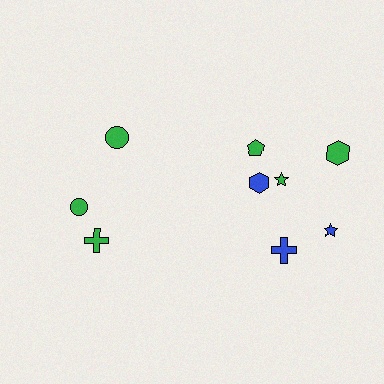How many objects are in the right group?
There are 6 objects.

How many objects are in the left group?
There are 3 objects.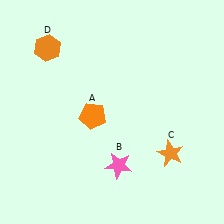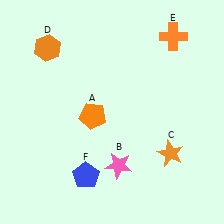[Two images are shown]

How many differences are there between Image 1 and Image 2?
There are 2 differences between the two images.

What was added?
An orange cross (E), a blue pentagon (F) were added in Image 2.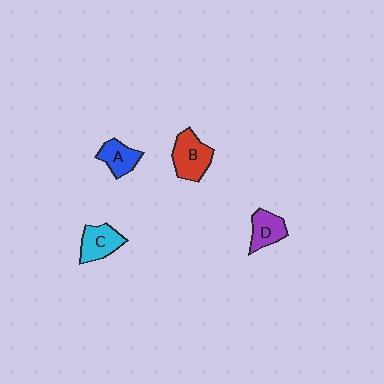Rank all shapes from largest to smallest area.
From largest to smallest: B (red), C (cyan), D (purple), A (blue).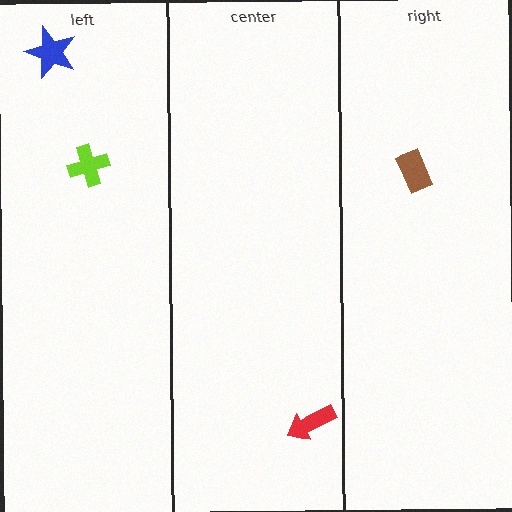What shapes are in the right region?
The brown rectangle.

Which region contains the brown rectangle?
The right region.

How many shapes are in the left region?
2.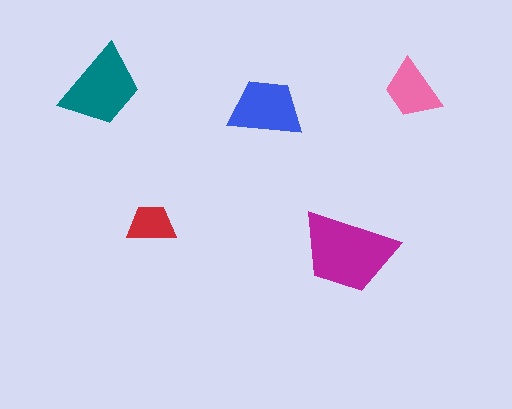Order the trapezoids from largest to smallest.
the magenta one, the teal one, the blue one, the pink one, the red one.